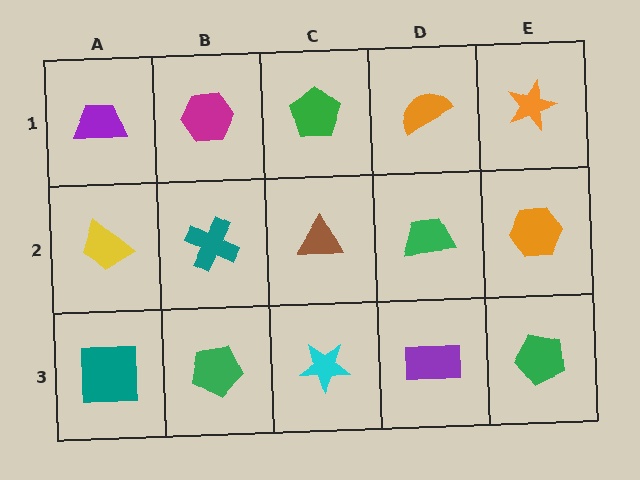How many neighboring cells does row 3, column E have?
2.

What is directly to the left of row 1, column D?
A green pentagon.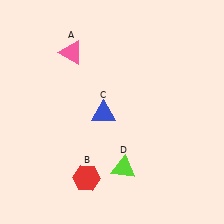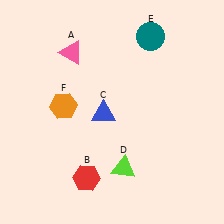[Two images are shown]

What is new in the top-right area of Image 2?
A teal circle (E) was added in the top-right area of Image 2.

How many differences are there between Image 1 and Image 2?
There are 2 differences between the two images.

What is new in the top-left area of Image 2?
An orange hexagon (F) was added in the top-left area of Image 2.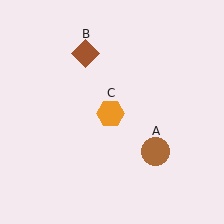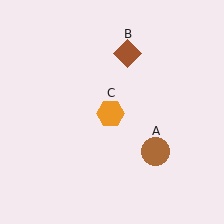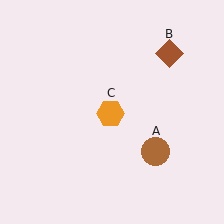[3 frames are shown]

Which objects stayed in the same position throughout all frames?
Brown circle (object A) and orange hexagon (object C) remained stationary.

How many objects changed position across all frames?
1 object changed position: brown diamond (object B).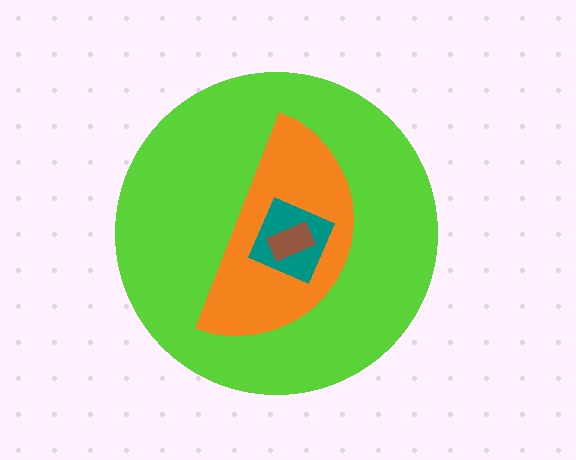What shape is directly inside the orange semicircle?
The teal diamond.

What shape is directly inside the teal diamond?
The brown rectangle.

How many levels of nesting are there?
4.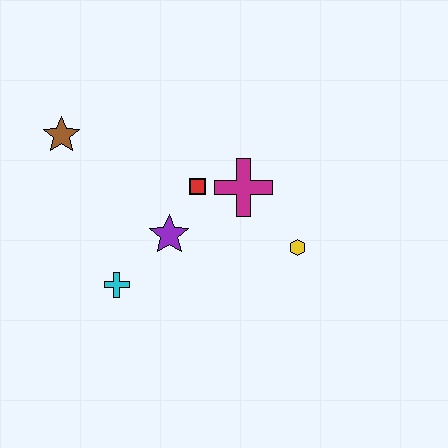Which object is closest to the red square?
The magenta cross is closest to the red square.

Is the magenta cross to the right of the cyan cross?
Yes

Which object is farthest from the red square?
The brown star is farthest from the red square.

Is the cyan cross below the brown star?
Yes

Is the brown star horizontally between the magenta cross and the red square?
No